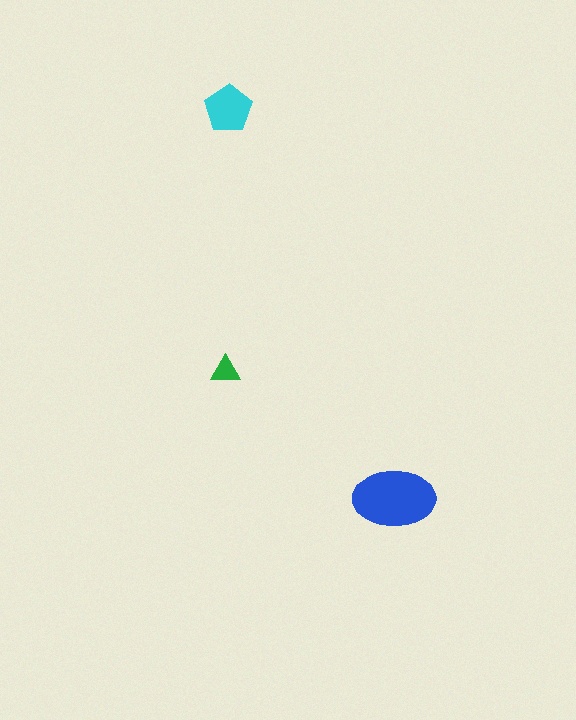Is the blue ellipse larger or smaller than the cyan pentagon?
Larger.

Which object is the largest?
The blue ellipse.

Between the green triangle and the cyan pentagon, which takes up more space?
The cyan pentagon.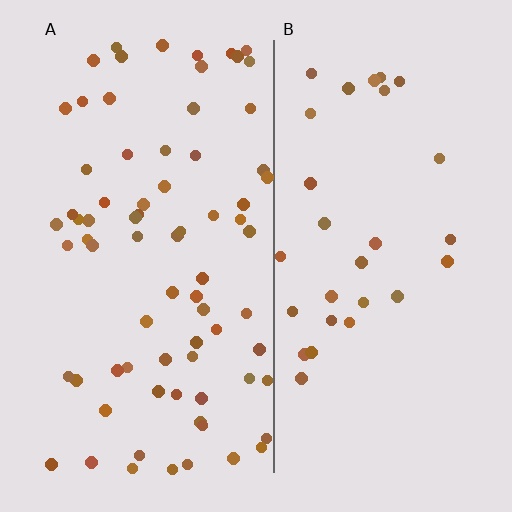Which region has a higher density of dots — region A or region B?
A (the left).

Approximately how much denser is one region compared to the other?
Approximately 2.5× — region A over region B.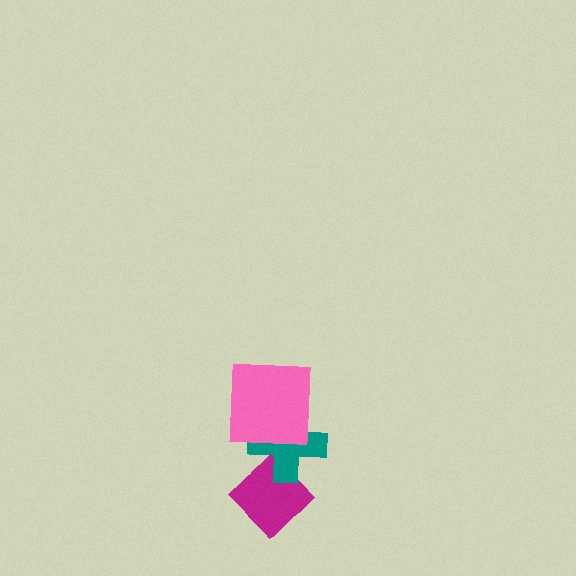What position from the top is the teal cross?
The teal cross is 2nd from the top.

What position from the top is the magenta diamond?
The magenta diamond is 3rd from the top.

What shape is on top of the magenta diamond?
The teal cross is on top of the magenta diamond.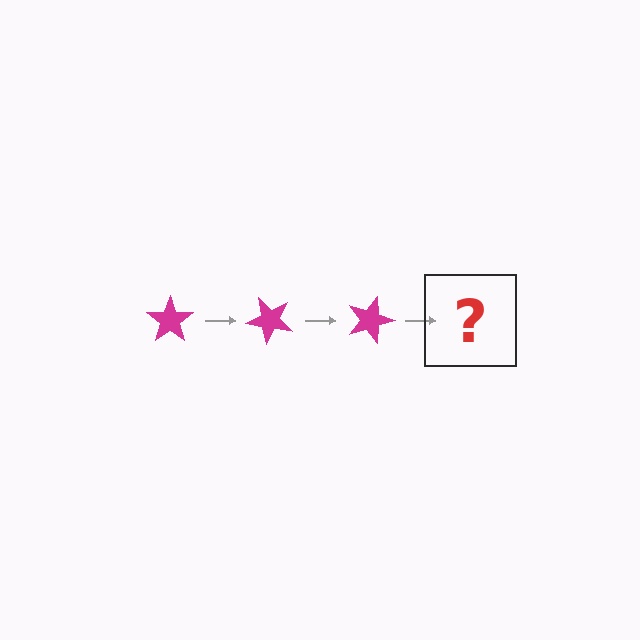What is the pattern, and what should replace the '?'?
The pattern is that the star rotates 45 degrees each step. The '?' should be a magenta star rotated 135 degrees.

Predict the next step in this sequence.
The next step is a magenta star rotated 135 degrees.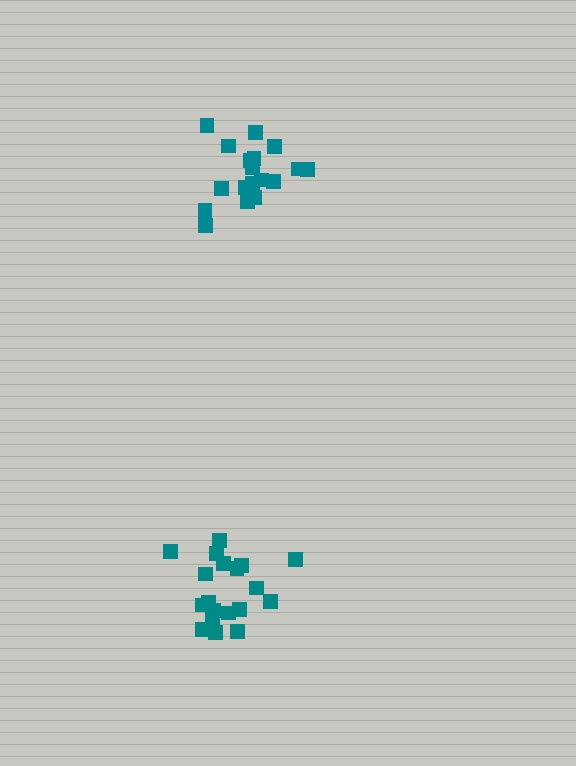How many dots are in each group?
Group 1: 19 dots, Group 2: 18 dots (37 total).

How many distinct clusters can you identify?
There are 2 distinct clusters.